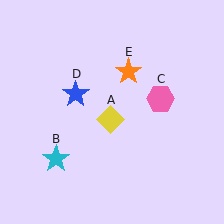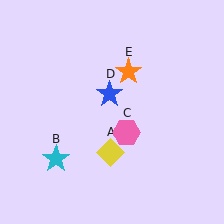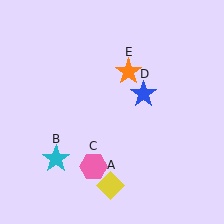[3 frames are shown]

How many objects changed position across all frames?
3 objects changed position: yellow diamond (object A), pink hexagon (object C), blue star (object D).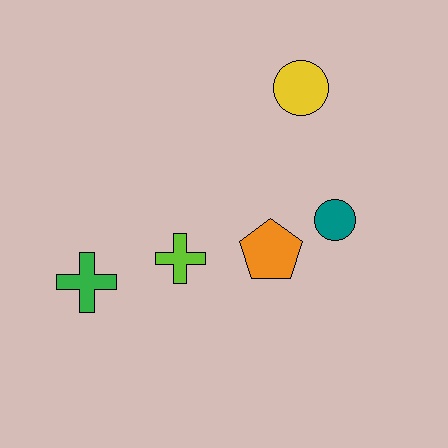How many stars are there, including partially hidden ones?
There are no stars.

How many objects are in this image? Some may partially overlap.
There are 5 objects.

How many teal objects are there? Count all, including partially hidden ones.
There is 1 teal object.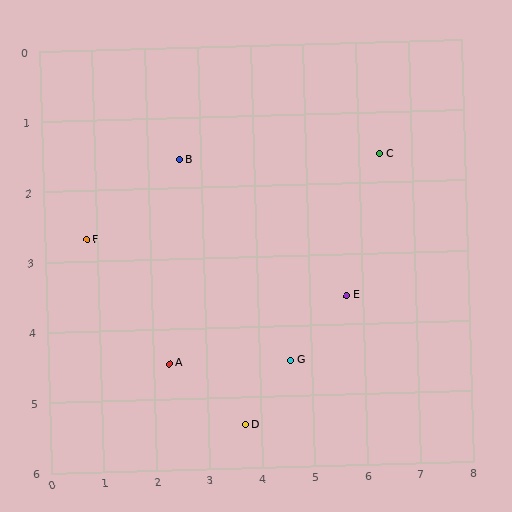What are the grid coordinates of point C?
Point C is at approximately (6.4, 1.6).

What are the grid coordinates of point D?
Point D is at approximately (3.7, 5.4).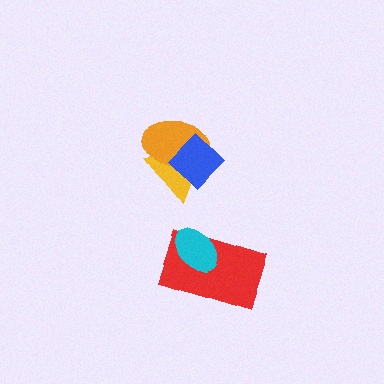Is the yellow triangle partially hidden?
Yes, it is partially covered by another shape.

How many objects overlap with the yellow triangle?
2 objects overlap with the yellow triangle.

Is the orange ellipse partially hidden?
Yes, it is partially covered by another shape.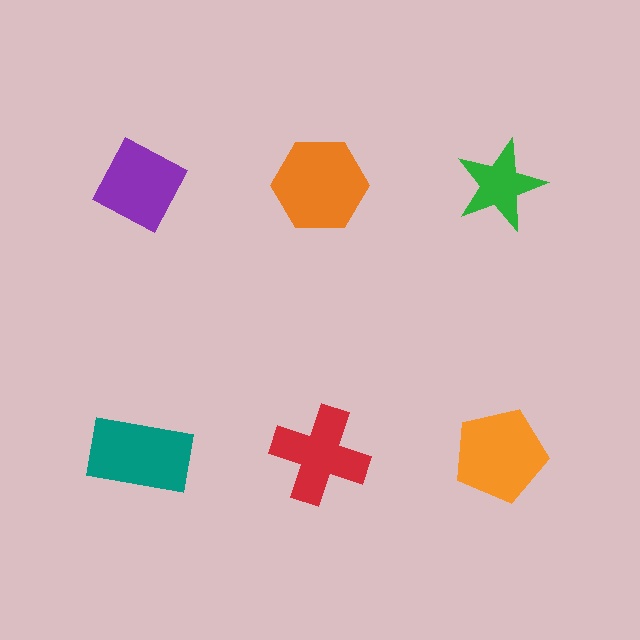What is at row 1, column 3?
A green star.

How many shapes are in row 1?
3 shapes.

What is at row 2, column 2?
A red cross.